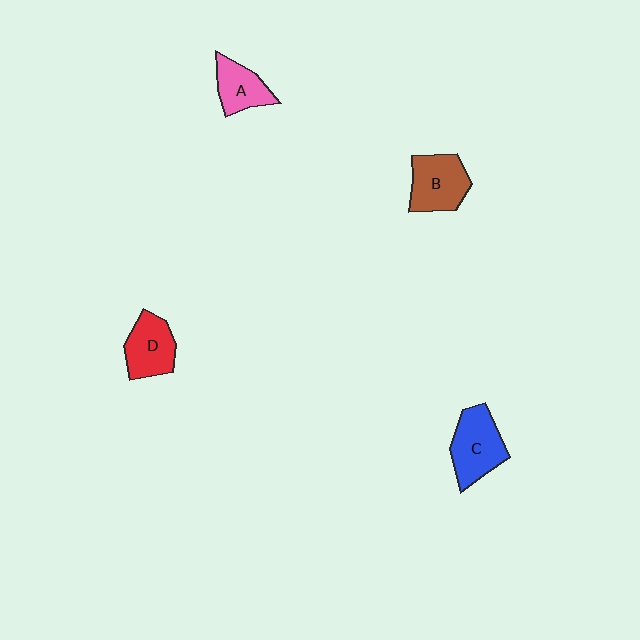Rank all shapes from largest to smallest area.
From largest to smallest: C (blue), B (brown), D (red), A (pink).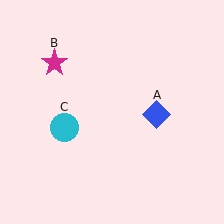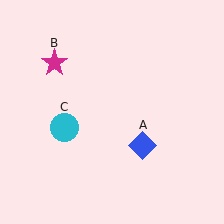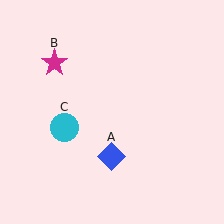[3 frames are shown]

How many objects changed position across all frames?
1 object changed position: blue diamond (object A).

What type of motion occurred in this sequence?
The blue diamond (object A) rotated clockwise around the center of the scene.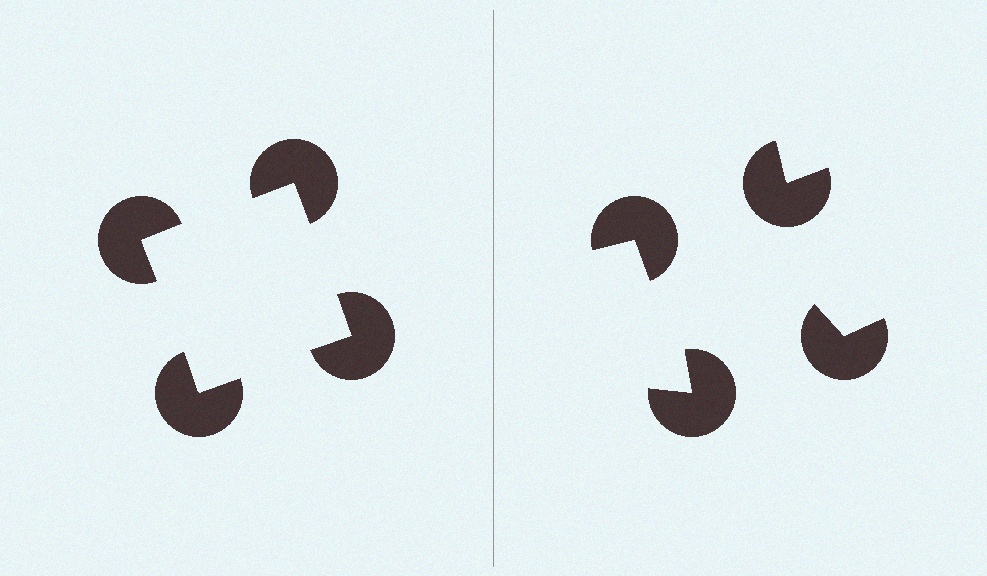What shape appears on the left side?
An illusory square.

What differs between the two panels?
The pac-man discs are positioned identically on both sides; only the wedge orientations differ. On the left they align to a square; on the right they are misaligned.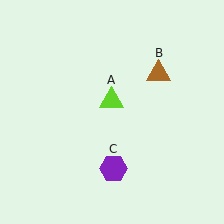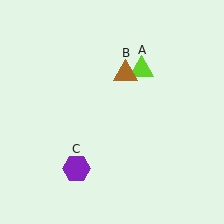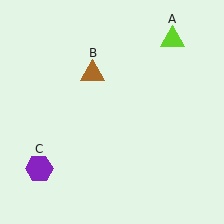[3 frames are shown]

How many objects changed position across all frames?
3 objects changed position: lime triangle (object A), brown triangle (object B), purple hexagon (object C).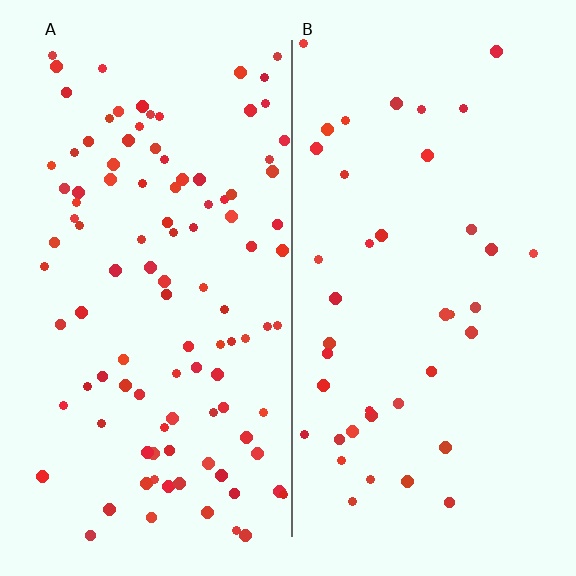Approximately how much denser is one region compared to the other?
Approximately 2.6× — region A over region B.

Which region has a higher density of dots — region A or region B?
A (the left).